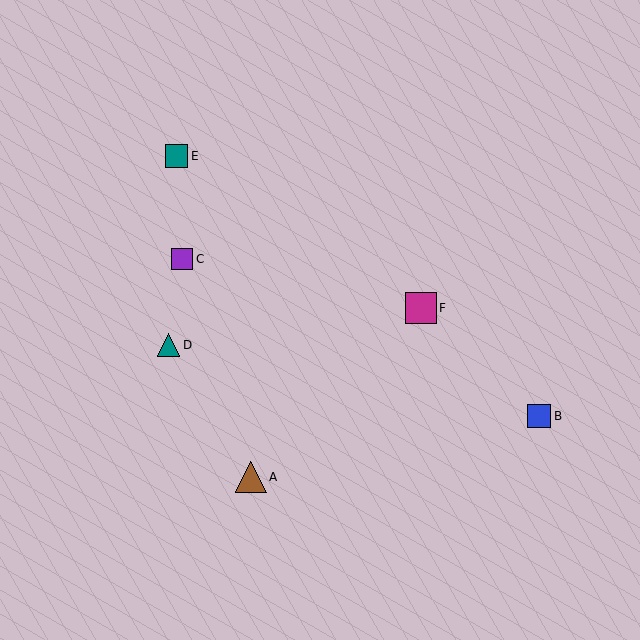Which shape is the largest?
The magenta square (labeled F) is the largest.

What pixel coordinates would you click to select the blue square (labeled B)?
Click at (539, 416) to select the blue square B.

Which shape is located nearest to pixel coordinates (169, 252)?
The purple square (labeled C) at (182, 259) is nearest to that location.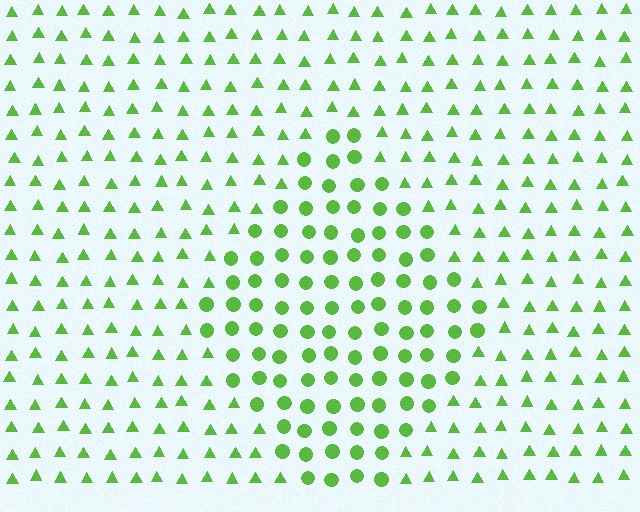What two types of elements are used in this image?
The image uses circles inside the diamond region and triangles outside it.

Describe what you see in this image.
The image is filled with small lime elements arranged in a uniform grid. A diamond-shaped region contains circles, while the surrounding area contains triangles. The boundary is defined purely by the change in element shape.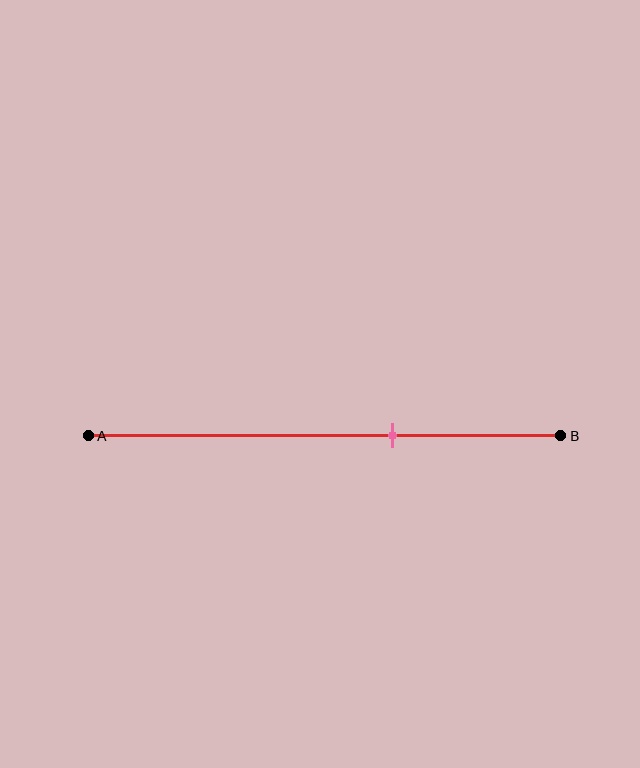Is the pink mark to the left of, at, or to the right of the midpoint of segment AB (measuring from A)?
The pink mark is to the right of the midpoint of segment AB.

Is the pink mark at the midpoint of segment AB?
No, the mark is at about 65% from A, not at the 50% midpoint.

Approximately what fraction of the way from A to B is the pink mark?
The pink mark is approximately 65% of the way from A to B.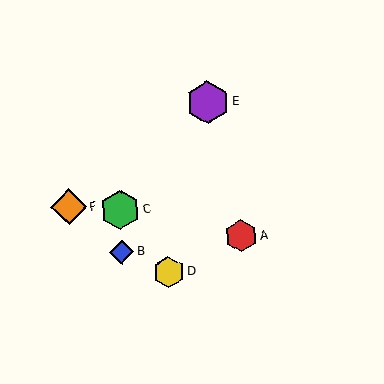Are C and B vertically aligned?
Yes, both are at x≈120.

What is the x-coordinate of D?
Object D is at x≈168.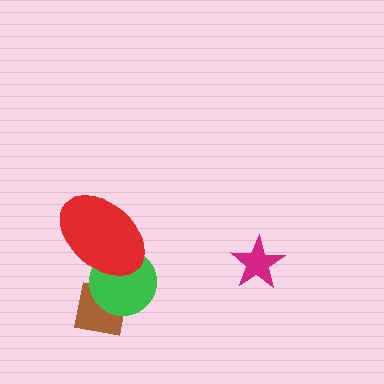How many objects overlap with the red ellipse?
1 object overlaps with the red ellipse.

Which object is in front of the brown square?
The green circle is in front of the brown square.